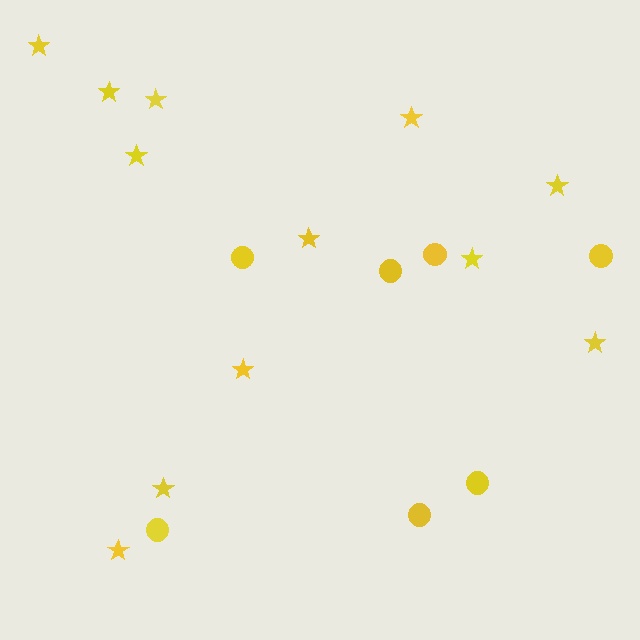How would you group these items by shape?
There are 2 groups: one group of stars (12) and one group of circles (7).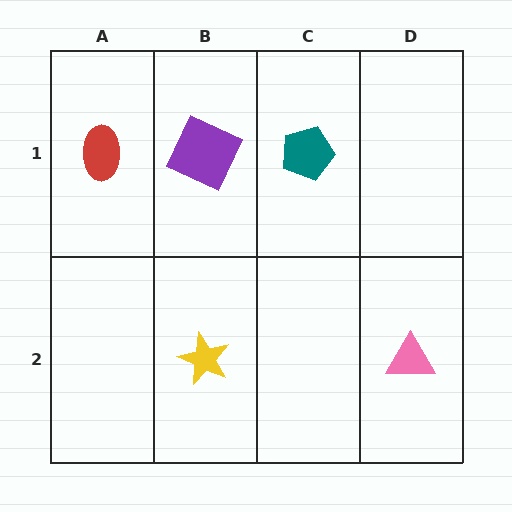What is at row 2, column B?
A yellow star.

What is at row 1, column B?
A purple square.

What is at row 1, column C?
A teal pentagon.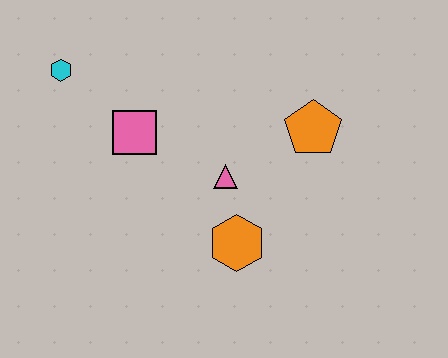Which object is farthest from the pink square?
The orange pentagon is farthest from the pink square.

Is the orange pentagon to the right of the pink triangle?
Yes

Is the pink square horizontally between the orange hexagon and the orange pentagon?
No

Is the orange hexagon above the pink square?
No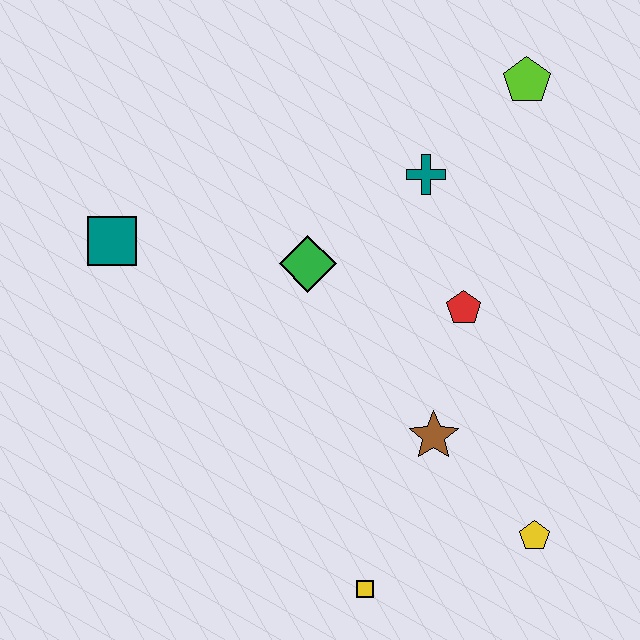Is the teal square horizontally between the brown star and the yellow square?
No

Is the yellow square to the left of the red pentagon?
Yes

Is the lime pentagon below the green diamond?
No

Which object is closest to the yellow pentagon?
The brown star is closest to the yellow pentagon.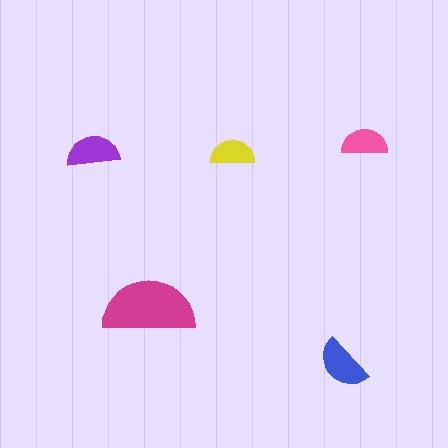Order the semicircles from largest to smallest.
the magenta one, the blue one, the purple one, the pink one, the yellow one.